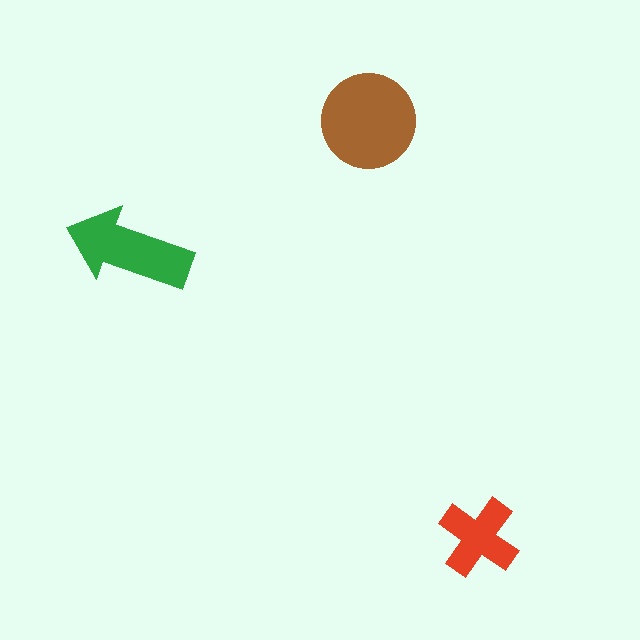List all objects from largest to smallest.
The brown circle, the green arrow, the red cross.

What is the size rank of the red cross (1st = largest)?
3rd.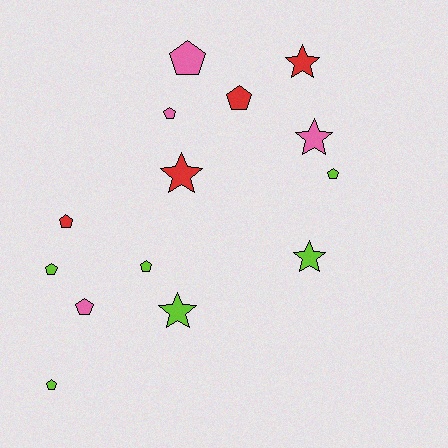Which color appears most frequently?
Lime, with 6 objects.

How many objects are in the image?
There are 14 objects.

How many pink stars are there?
There is 1 pink star.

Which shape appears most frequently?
Pentagon, with 9 objects.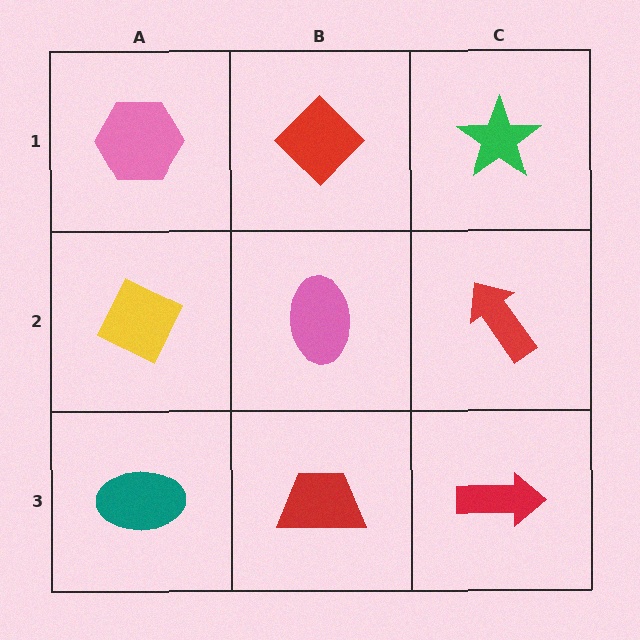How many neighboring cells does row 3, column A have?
2.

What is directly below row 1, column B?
A pink ellipse.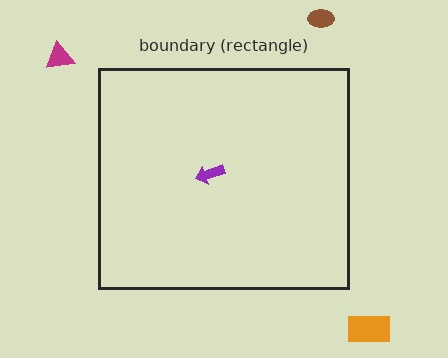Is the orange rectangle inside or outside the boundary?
Outside.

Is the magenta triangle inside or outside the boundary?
Outside.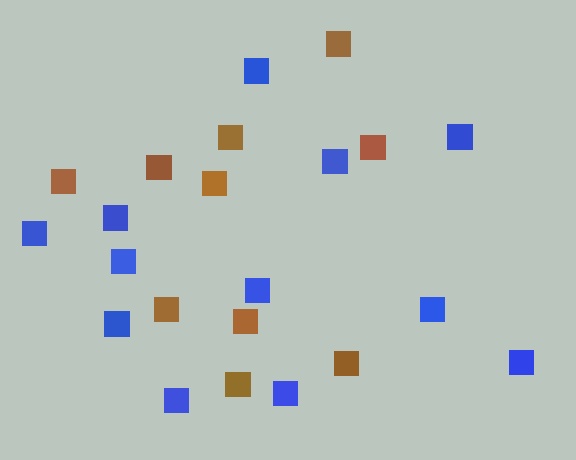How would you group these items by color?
There are 2 groups: one group of brown squares (10) and one group of blue squares (12).